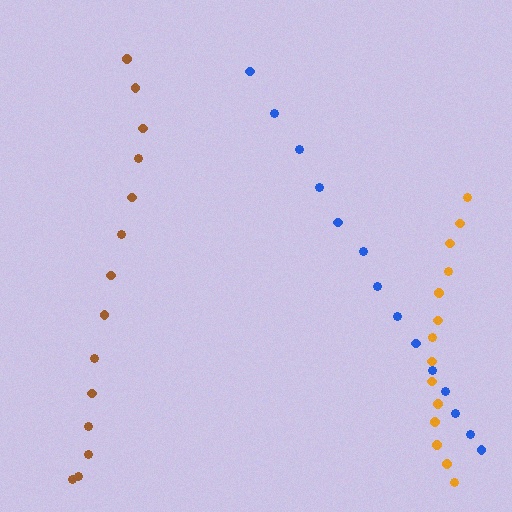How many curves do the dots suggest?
There are 3 distinct paths.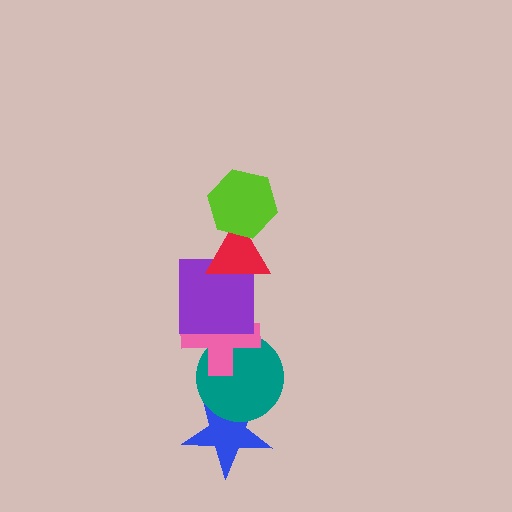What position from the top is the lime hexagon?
The lime hexagon is 1st from the top.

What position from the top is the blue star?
The blue star is 6th from the top.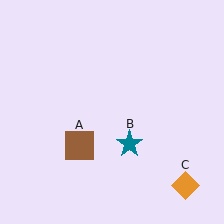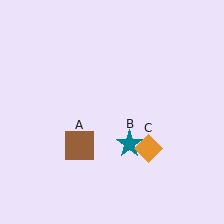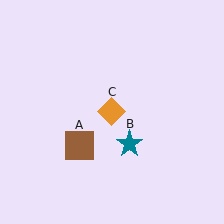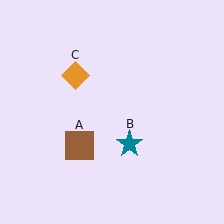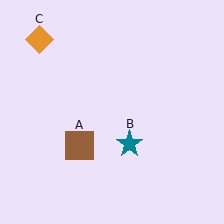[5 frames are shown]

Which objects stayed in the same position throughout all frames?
Brown square (object A) and teal star (object B) remained stationary.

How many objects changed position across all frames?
1 object changed position: orange diamond (object C).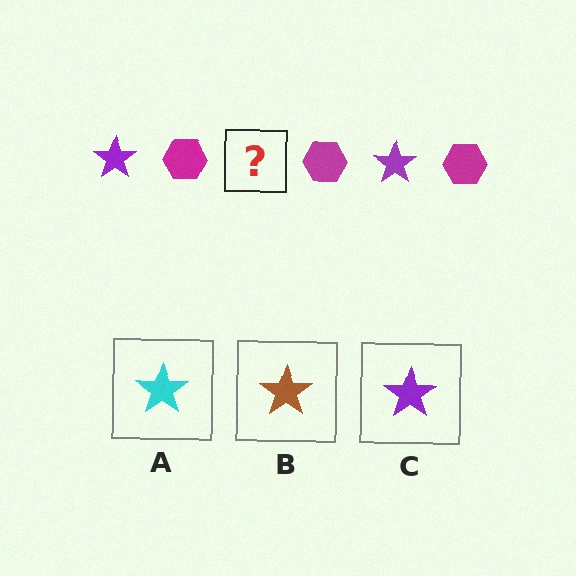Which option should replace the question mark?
Option C.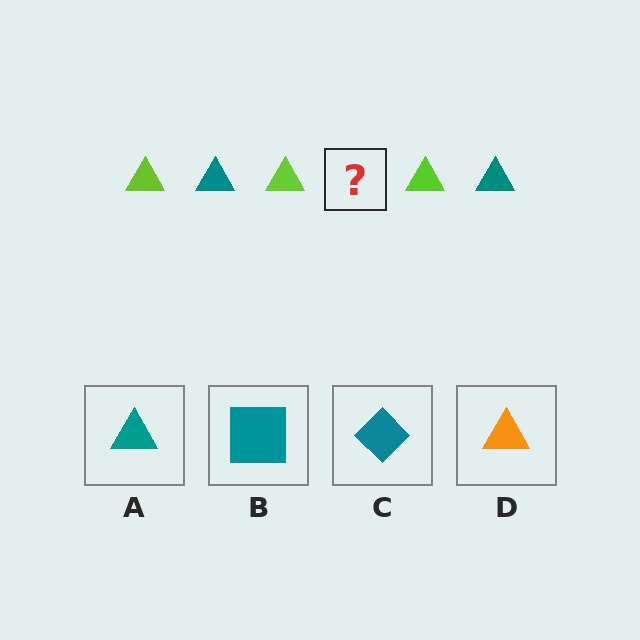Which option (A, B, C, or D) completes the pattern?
A.